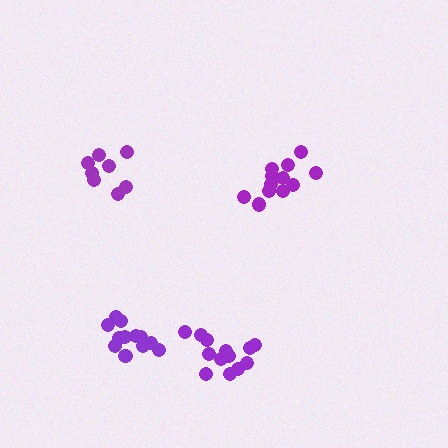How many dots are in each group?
Group 1: 12 dots, Group 2: 8 dots, Group 3: 12 dots, Group 4: 13 dots (45 total).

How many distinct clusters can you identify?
There are 4 distinct clusters.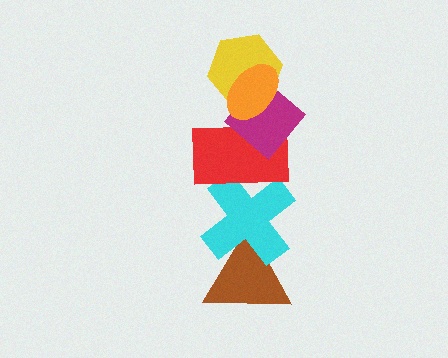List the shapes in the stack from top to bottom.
From top to bottom: the orange ellipse, the yellow hexagon, the magenta diamond, the red rectangle, the cyan cross, the brown triangle.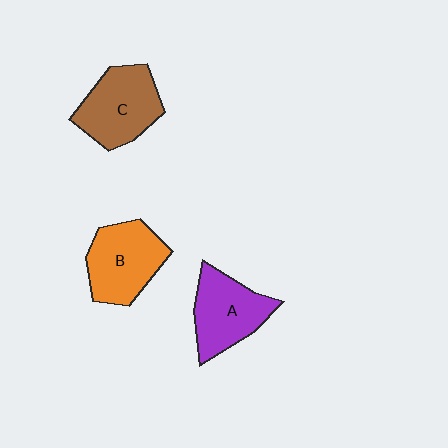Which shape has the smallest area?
Shape A (purple).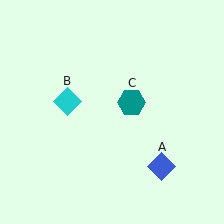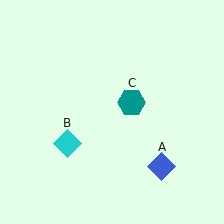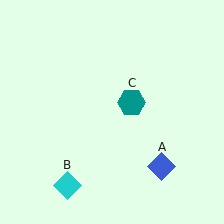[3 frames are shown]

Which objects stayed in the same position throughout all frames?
Blue diamond (object A) and teal hexagon (object C) remained stationary.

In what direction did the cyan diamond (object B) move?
The cyan diamond (object B) moved down.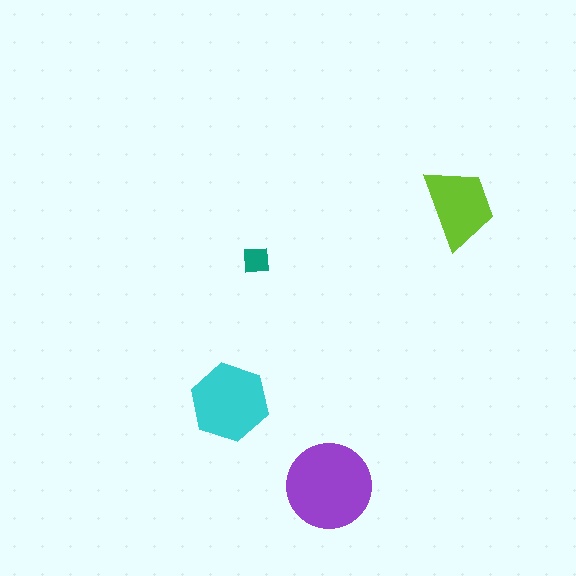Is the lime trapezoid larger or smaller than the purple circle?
Smaller.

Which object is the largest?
The purple circle.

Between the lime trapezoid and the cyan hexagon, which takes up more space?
The cyan hexagon.